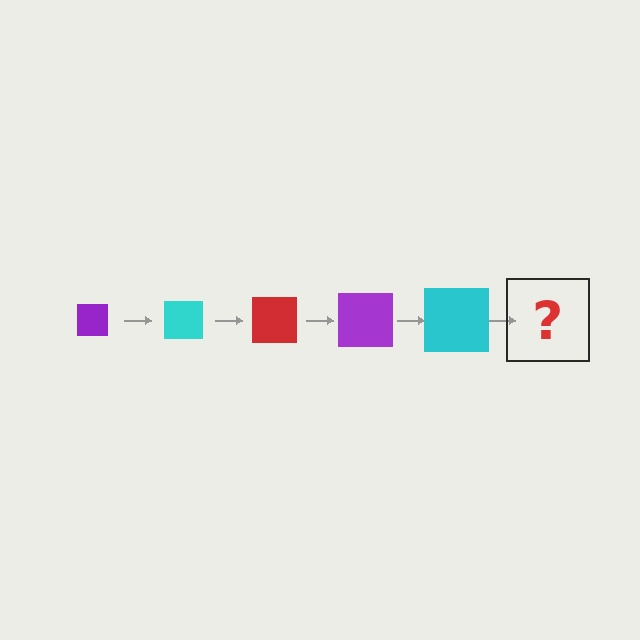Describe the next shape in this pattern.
It should be a red square, larger than the previous one.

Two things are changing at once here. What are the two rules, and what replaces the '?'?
The two rules are that the square grows larger each step and the color cycles through purple, cyan, and red. The '?' should be a red square, larger than the previous one.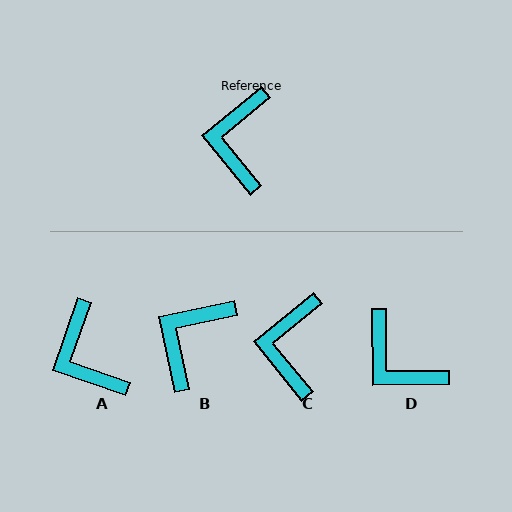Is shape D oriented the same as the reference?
No, it is off by about 51 degrees.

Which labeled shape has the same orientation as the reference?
C.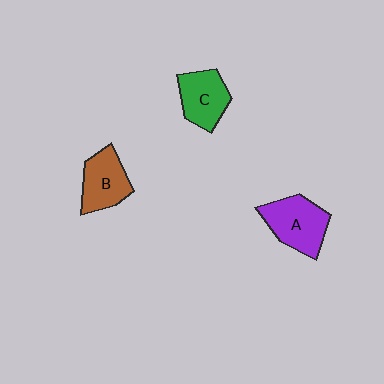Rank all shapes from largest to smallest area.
From largest to smallest: A (purple), B (brown), C (green).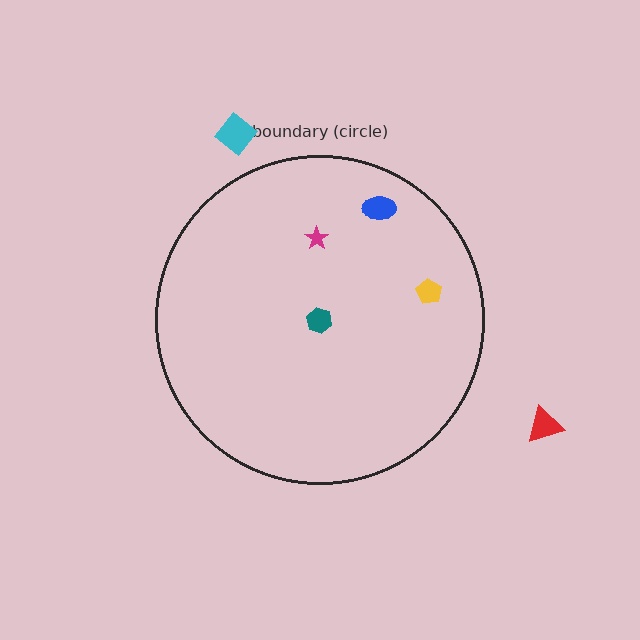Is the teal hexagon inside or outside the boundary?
Inside.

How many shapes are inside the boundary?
4 inside, 2 outside.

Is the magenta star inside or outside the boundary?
Inside.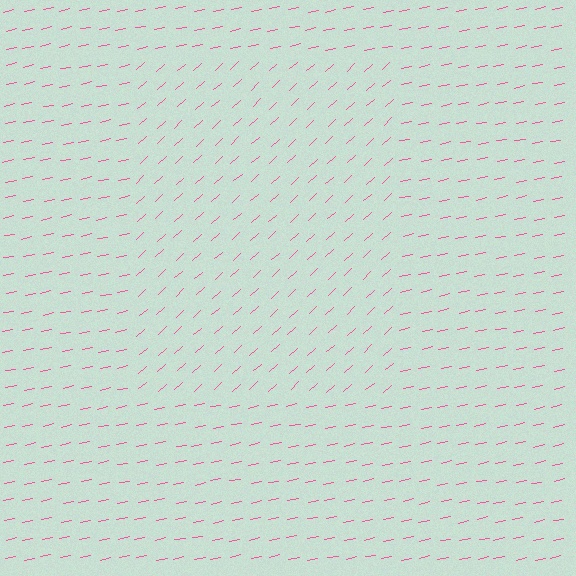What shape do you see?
I see a rectangle.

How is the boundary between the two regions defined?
The boundary is defined purely by a change in line orientation (approximately 30 degrees difference). All lines are the same color and thickness.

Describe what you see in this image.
The image is filled with small pink line segments. A rectangle region in the image has lines oriented differently from the surrounding lines, creating a visible texture boundary.